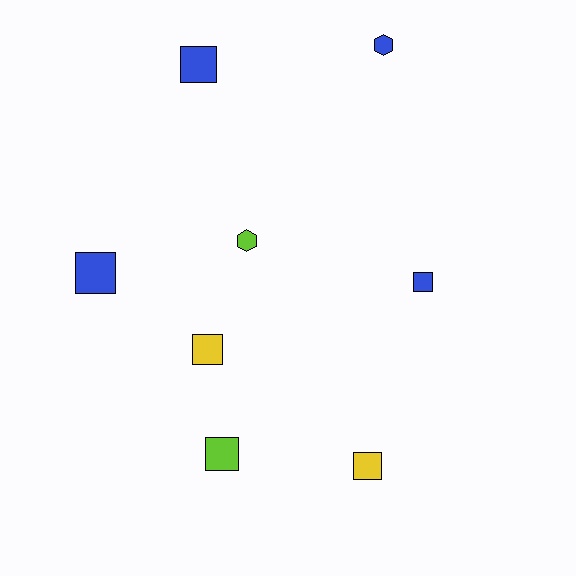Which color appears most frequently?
Blue, with 4 objects.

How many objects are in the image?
There are 8 objects.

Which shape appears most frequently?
Square, with 6 objects.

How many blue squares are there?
There are 3 blue squares.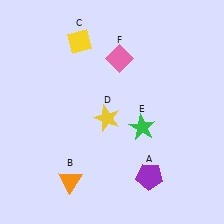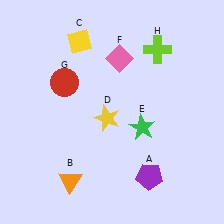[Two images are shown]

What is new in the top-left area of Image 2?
A red circle (G) was added in the top-left area of Image 2.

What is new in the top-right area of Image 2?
A lime cross (H) was added in the top-right area of Image 2.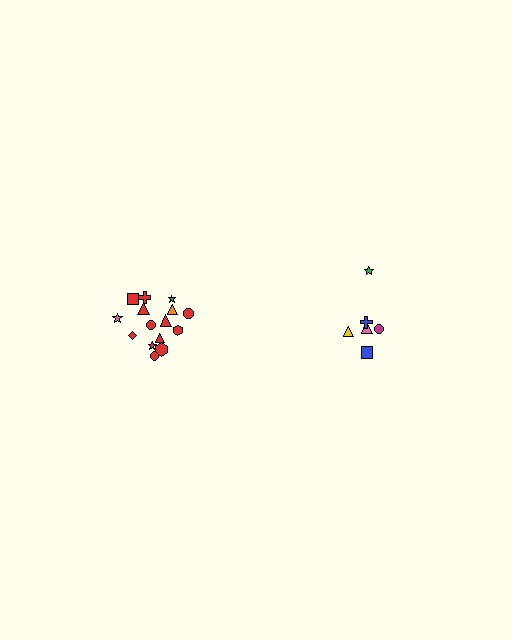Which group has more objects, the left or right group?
The left group.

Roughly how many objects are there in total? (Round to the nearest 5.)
Roughly 20 objects in total.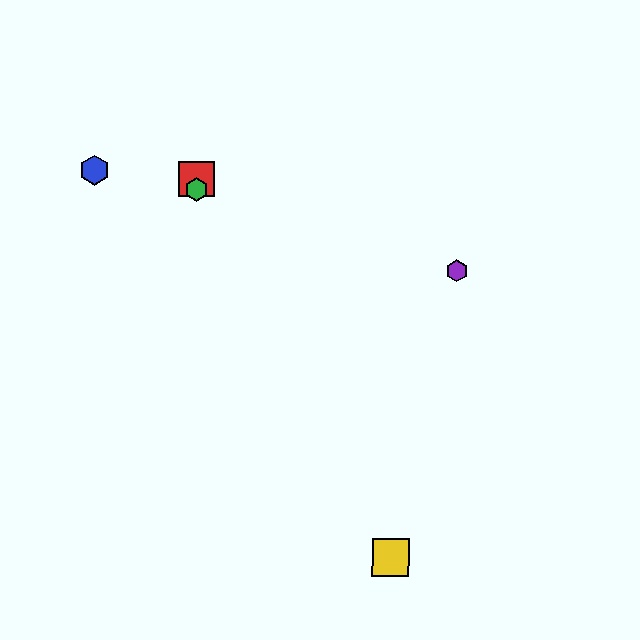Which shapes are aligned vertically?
The red square, the green hexagon are aligned vertically.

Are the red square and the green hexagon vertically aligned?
Yes, both are at x≈197.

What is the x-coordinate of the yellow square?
The yellow square is at x≈391.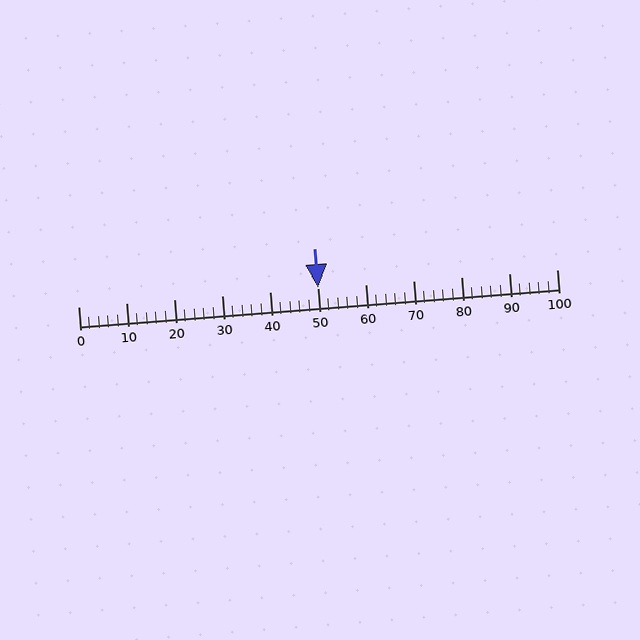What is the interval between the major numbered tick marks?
The major tick marks are spaced 10 units apart.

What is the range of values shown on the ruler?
The ruler shows values from 0 to 100.